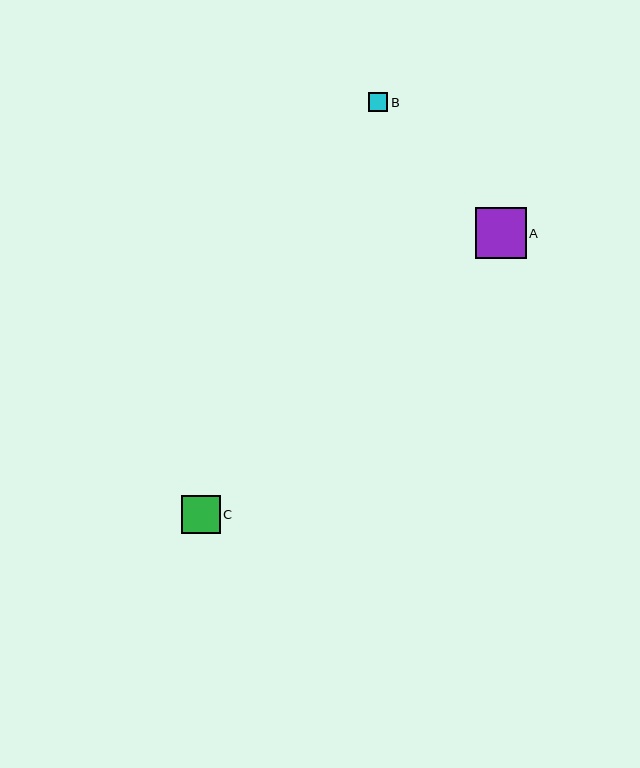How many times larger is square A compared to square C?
Square A is approximately 1.3 times the size of square C.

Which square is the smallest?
Square B is the smallest with a size of approximately 19 pixels.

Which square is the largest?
Square A is the largest with a size of approximately 51 pixels.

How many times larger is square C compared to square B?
Square C is approximately 2.0 times the size of square B.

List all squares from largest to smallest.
From largest to smallest: A, C, B.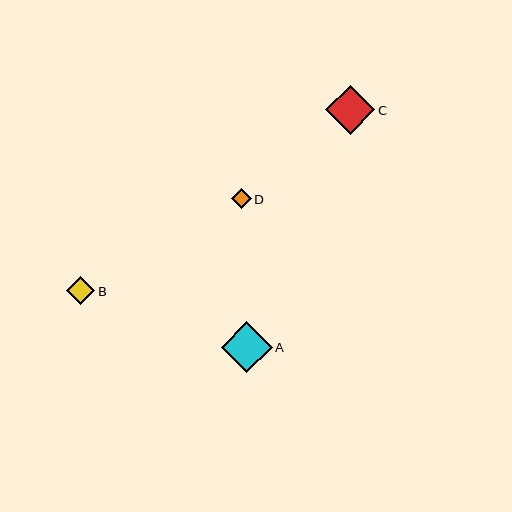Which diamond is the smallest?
Diamond D is the smallest with a size of approximately 20 pixels.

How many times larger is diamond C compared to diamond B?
Diamond C is approximately 1.7 times the size of diamond B.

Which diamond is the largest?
Diamond A is the largest with a size of approximately 51 pixels.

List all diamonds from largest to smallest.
From largest to smallest: A, C, B, D.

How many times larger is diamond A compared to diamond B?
Diamond A is approximately 1.8 times the size of diamond B.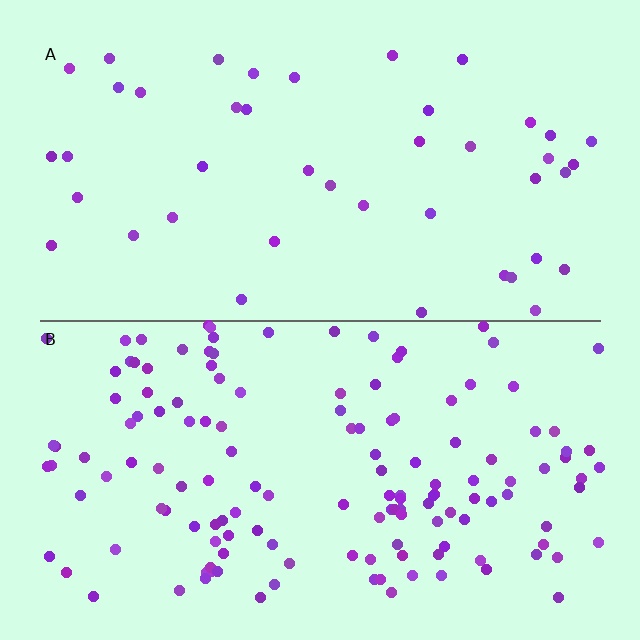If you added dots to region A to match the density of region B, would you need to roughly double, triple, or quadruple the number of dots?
Approximately triple.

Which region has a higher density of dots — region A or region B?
B (the bottom).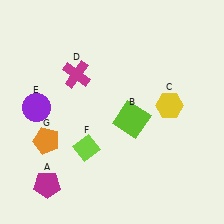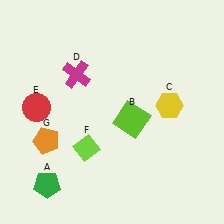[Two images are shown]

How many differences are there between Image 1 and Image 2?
There are 2 differences between the two images.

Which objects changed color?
A changed from magenta to green. E changed from purple to red.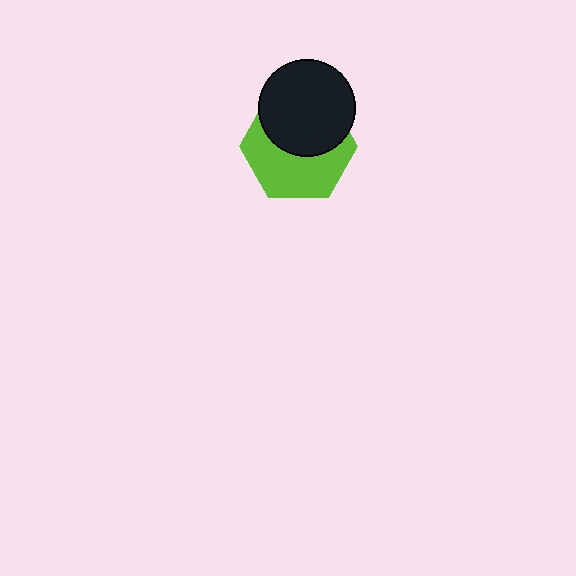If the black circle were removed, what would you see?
You would see the complete lime hexagon.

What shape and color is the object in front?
The object in front is a black circle.